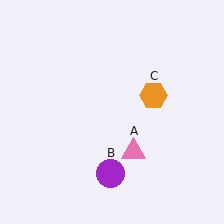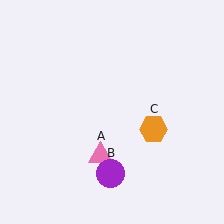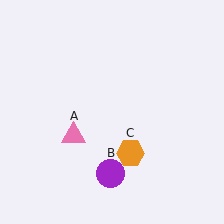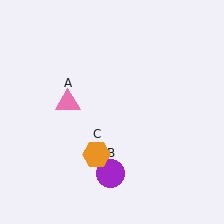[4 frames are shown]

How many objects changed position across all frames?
2 objects changed position: pink triangle (object A), orange hexagon (object C).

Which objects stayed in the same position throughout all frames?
Purple circle (object B) remained stationary.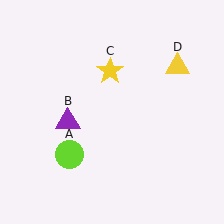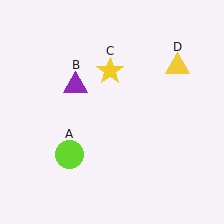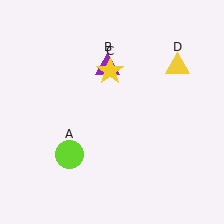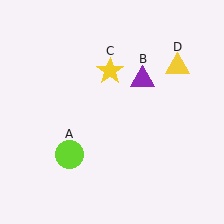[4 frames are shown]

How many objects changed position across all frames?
1 object changed position: purple triangle (object B).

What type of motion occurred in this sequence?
The purple triangle (object B) rotated clockwise around the center of the scene.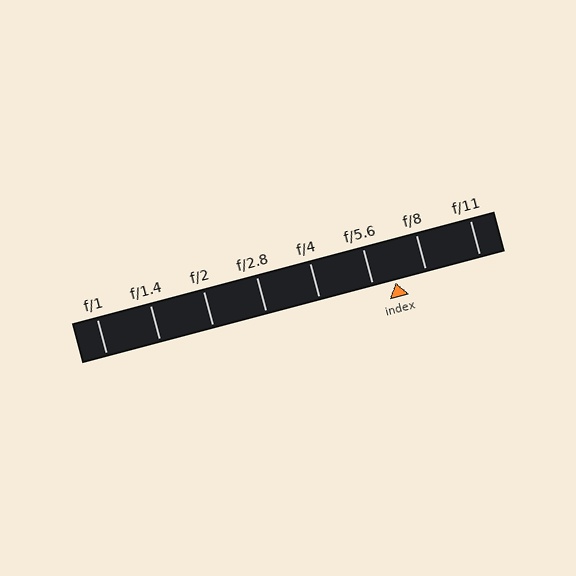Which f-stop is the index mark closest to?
The index mark is closest to f/5.6.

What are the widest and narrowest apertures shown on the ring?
The widest aperture shown is f/1 and the narrowest is f/11.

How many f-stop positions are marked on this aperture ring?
There are 8 f-stop positions marked.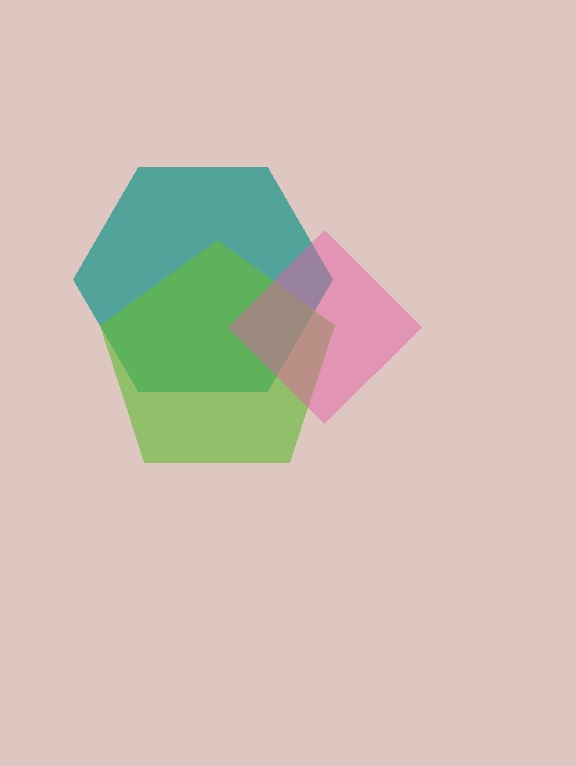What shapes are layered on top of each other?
The layered shapes are: a teal hexagon, a lime pentagon, a pink diamond.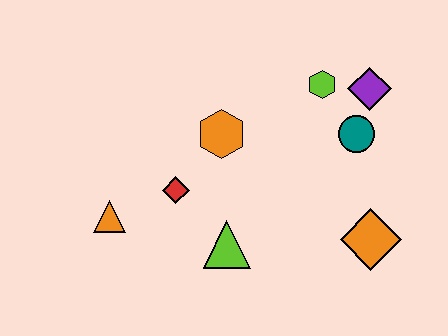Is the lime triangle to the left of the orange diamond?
Yes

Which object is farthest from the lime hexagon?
The orange triangle is farthest from the lime hexagon.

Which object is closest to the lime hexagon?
The purple diamond is closest to the lime hexagon.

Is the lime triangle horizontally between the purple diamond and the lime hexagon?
No